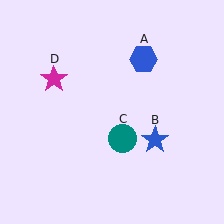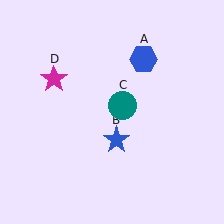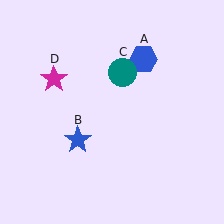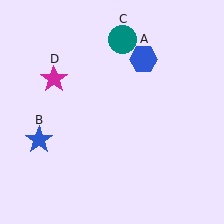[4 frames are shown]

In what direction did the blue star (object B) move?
The blue star (object B) moved left.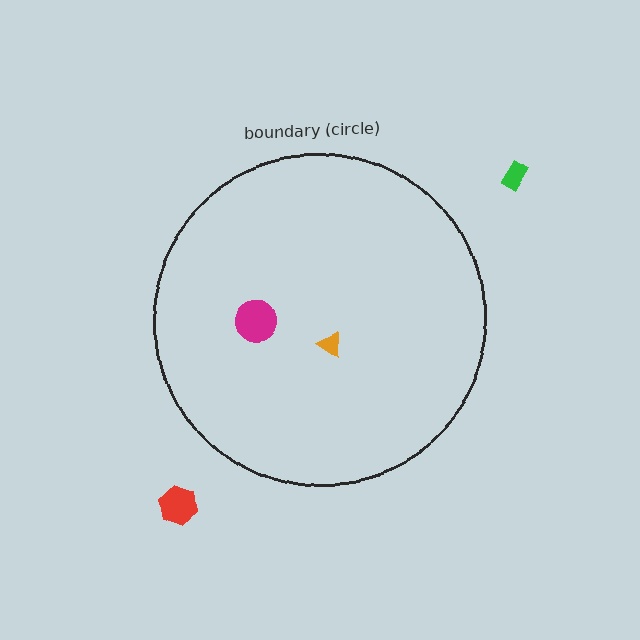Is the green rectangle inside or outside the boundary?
Outside.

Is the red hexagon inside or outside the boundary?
Outside.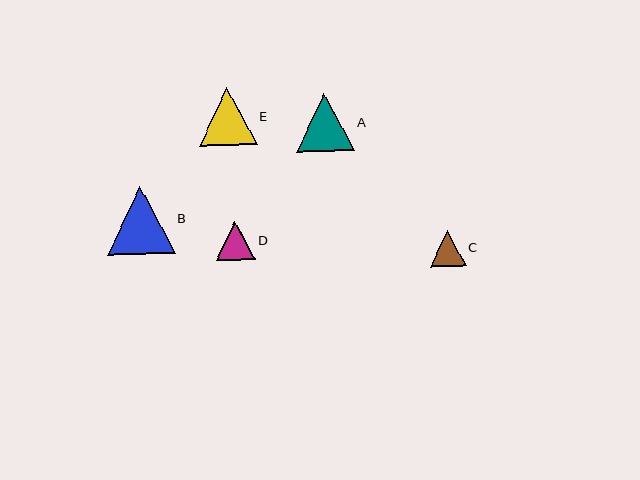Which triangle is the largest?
Triangle B is the largest with a size of approximately 68 pixels.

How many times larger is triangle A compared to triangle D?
Triangle A is approximately 1.5 times the size of triangle D.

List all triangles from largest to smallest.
From largest to smallest: B, A, E, D, C.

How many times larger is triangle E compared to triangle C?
Triangle E is approximately 1.6 times the size of triangle C.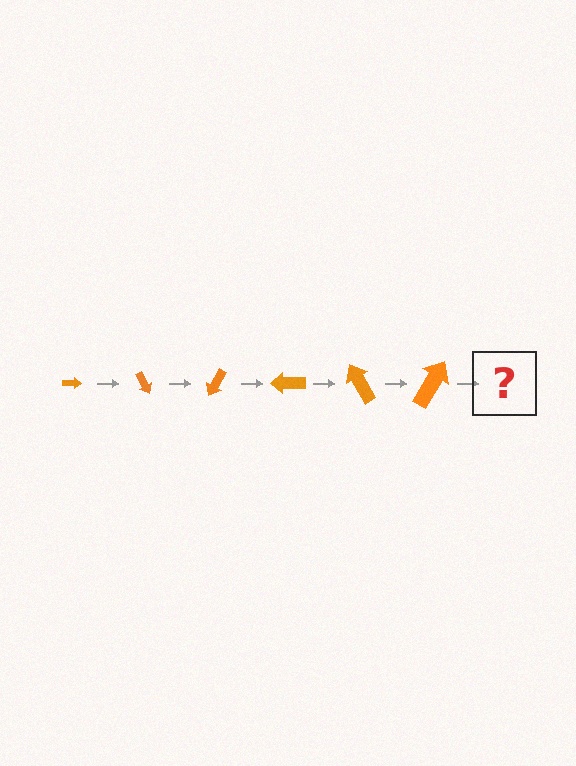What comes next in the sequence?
The next element should be an arrow, larger than the previous one and rotated 360 degrees from the start.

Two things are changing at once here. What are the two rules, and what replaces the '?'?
The two rules are that the arrow grows larger each step and it rotates 60 degrees each step. The '?' should be an arrow, larger than the previous one and rotated 360 degrees from the start.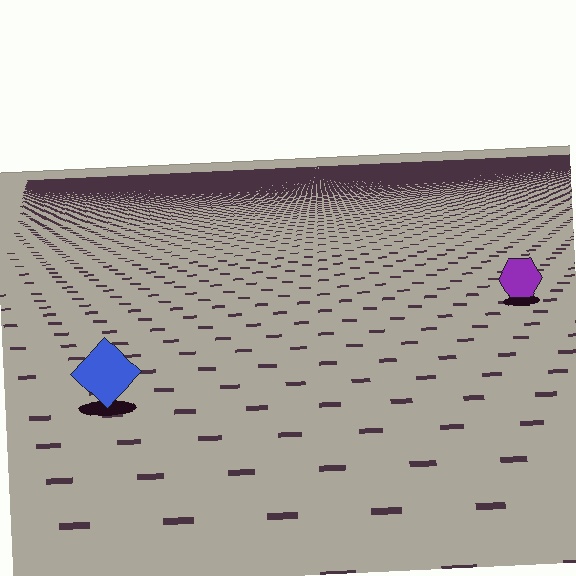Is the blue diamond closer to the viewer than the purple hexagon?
Yes. The blue diamond is closer — you can tell from the texture gradient: the ground texture is coarser near it.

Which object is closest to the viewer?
The blue diamond is closest. The texture marks near it are larger and more spread out.